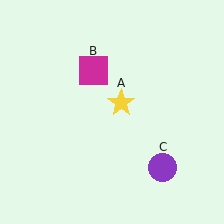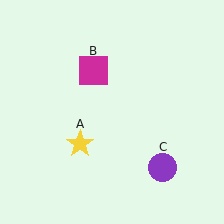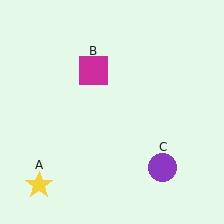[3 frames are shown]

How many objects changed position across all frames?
1 object changed position: yellow star (object A).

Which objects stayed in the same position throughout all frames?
Magenta square (object B) and purple circle (object C) remained stationary.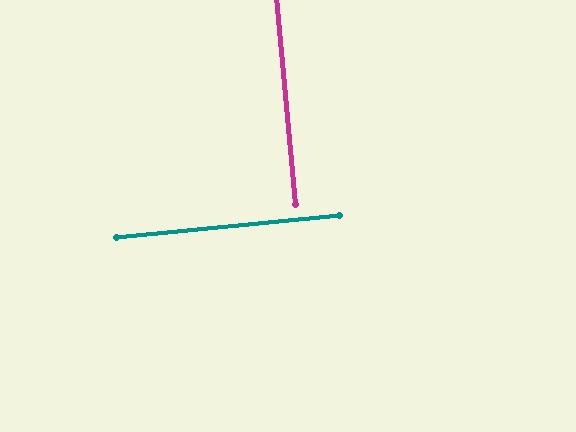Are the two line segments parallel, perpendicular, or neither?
Perpendicular — they meet at approximately 90°.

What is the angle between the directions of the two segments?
Approximately 90 degrees.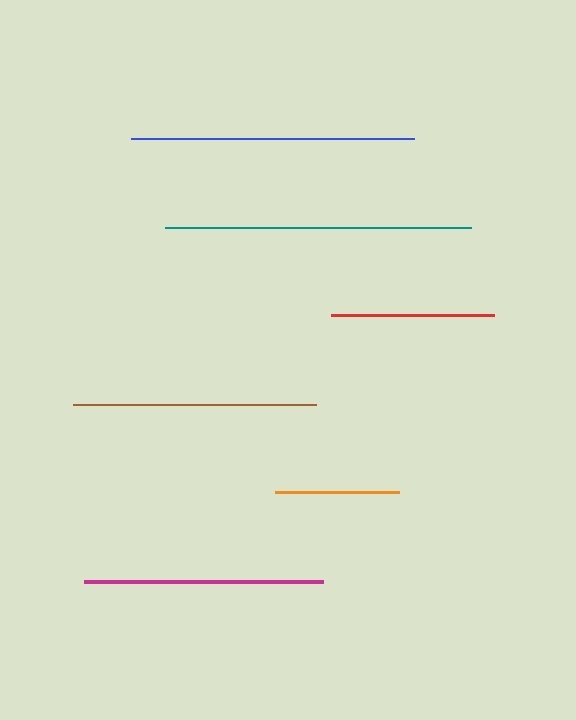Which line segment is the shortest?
The orange line is the shortest at approximately 125 pixels.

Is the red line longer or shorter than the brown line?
The brown line is longer than the red line.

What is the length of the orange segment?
The orange segment is approximately 125 pixels long.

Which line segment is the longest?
The teal line is the longest at approximately 306 pixels.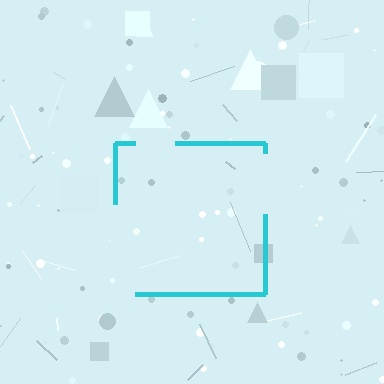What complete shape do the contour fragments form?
The contour fragments form a square.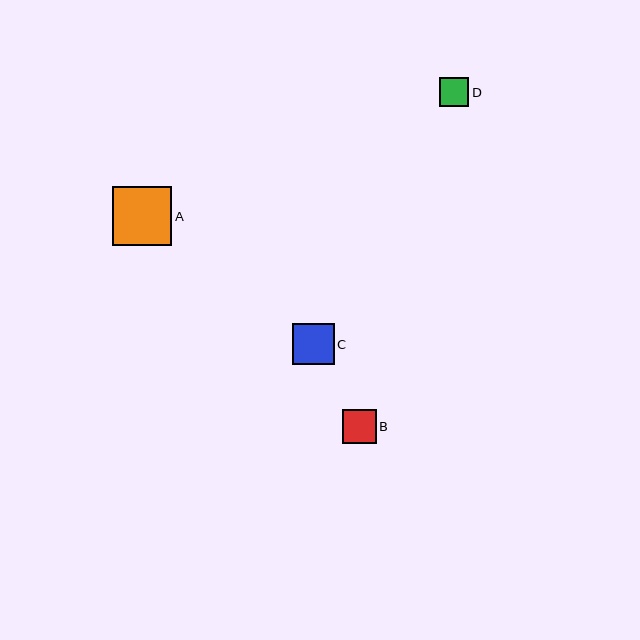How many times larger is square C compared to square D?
Square C is approximately 1.4 times the size of square D.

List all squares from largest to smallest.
From largest to smallest: A, C, B, D.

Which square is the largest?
Square A is the largest with a size of approximately 59 pixels.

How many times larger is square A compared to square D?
Square A is approximately 2.0 times the size of square D.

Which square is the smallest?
Square D is the smallest with a size of approximately 29 pixels.